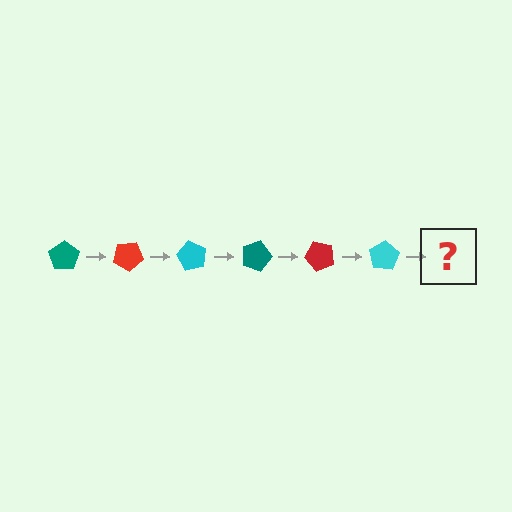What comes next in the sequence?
The next element should be a teal pentagon, rotated 180 degrees from the start.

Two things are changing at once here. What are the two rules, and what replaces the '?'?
The two rules are that it rotates 30 degrees each step and the color cycles through teal, red, and cyan. The '?' should be a teal pentagon, rotated 180 degrees from the start.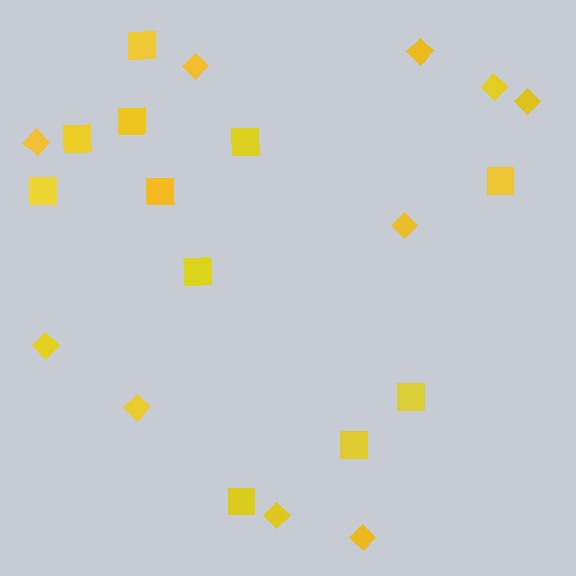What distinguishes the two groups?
There are 2 groups: one group of squares (11) and one group of diamonds (10).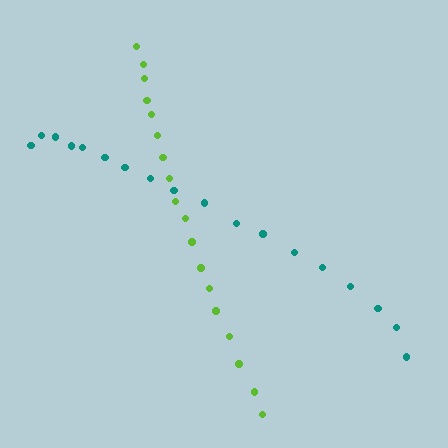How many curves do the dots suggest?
There are 2 distinct paths.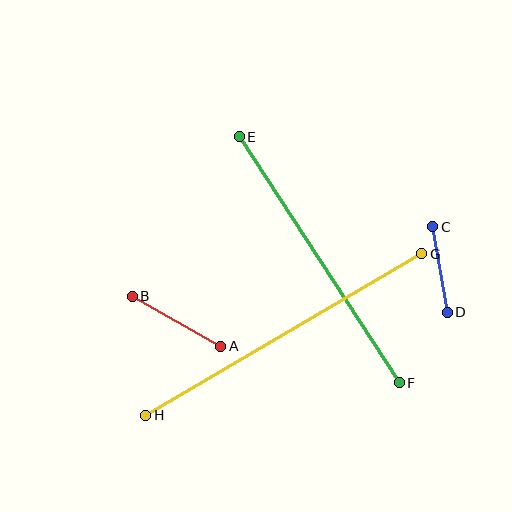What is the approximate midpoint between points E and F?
The midpoint is at approximately (319, 260) pixels.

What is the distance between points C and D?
The distance is approximately 87 pixels.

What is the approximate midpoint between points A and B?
The midpoint is at approximately (177, 321) pixels.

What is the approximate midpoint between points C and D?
The midpoint is at approximately (440, 269) pixels.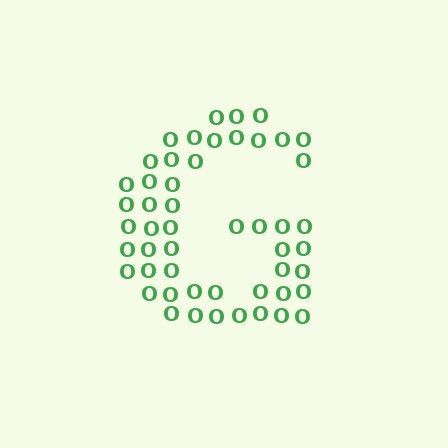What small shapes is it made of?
It is made of small letter O's.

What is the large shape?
The large shape is the letter G.